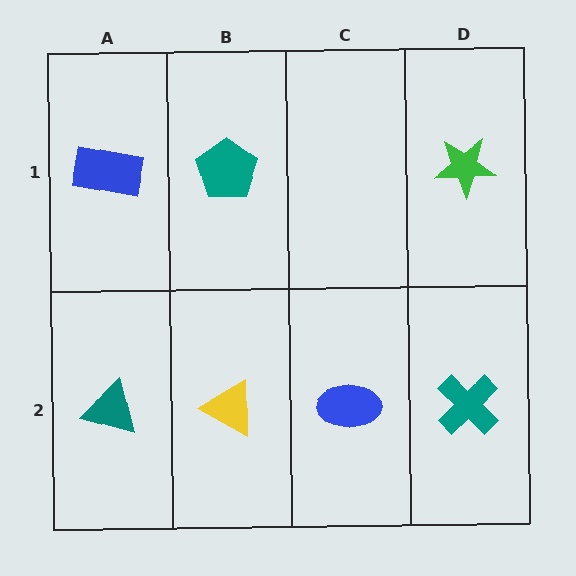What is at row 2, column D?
A teal cross.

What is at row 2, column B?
A yellow triangle.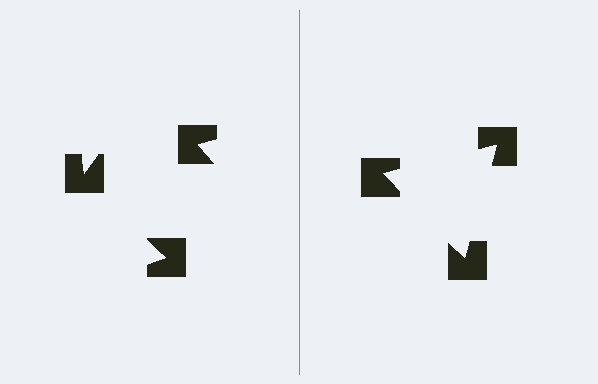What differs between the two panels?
The notched squares are positioned identically on both sides; only the wedge orientations differ. On the right they align to a triangle; on the left they are misaligned.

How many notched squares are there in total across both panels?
6 — 3 on each side.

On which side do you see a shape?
An illusory triangle appears on the right side. On the left side the wedge cuts are rotated, so no coherent shape forms.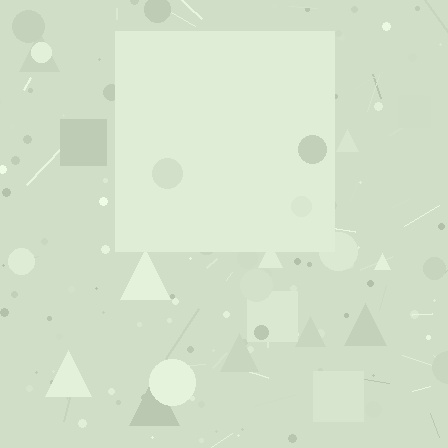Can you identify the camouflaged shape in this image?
The camouflaged shape is a square.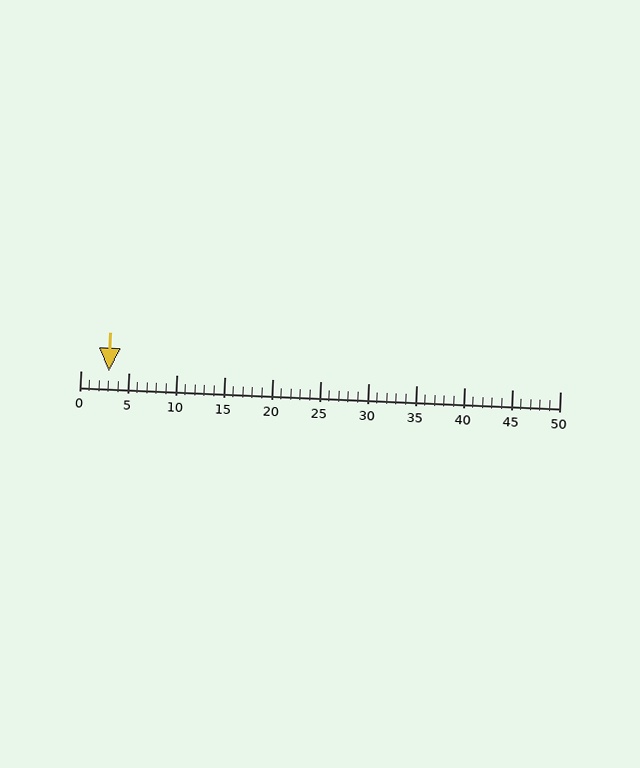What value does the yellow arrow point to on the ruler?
The yellow arrow points to approximately 3.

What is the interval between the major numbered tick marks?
The major tick marks are spaced 5 units apart.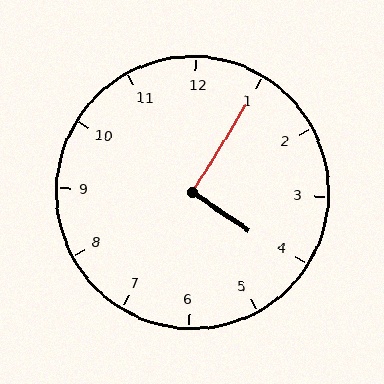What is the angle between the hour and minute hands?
Approximately 92 degrees.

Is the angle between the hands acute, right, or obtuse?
It is right.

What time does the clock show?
4:05.